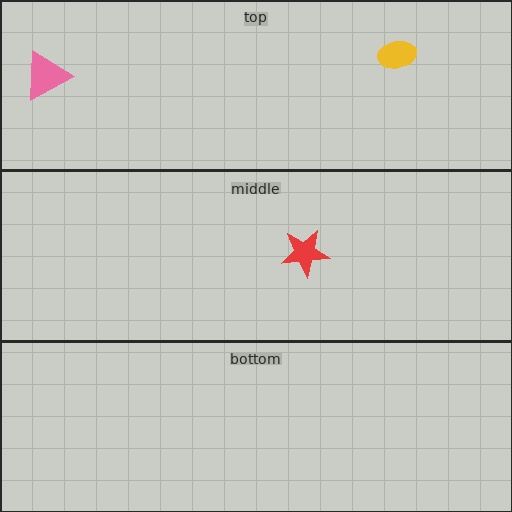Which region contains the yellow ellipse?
The top region.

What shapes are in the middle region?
The red star.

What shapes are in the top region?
The yellow ellipse, the pink triangle.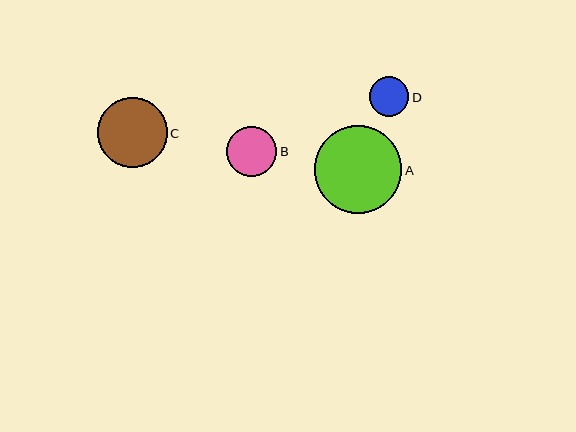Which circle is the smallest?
Circle D is the smallest with a size of approximately 40 pixels.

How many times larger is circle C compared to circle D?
Circle C is approximately 1.7 times the size of circle D.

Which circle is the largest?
Circle A is the largest with a size of approximately 87 pixels.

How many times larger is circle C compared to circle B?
Circle C is approximately 1.4 times the size of circle B.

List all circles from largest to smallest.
From largest to smallest: A, C, B, D.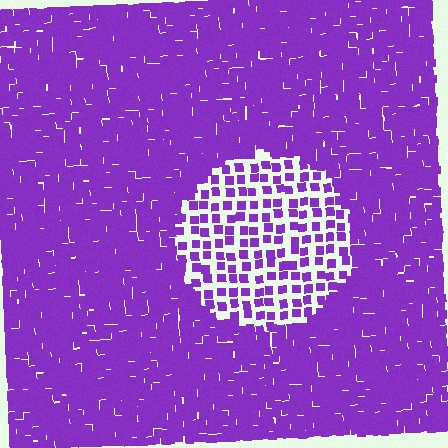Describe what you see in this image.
The image contains small purple elements arranged at two different densities. A circle-shaped region is visible where the elements are less densely packed than the surrounding area.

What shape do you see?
I see a circle.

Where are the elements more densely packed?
The elements are more densely packed outside the circle boundary.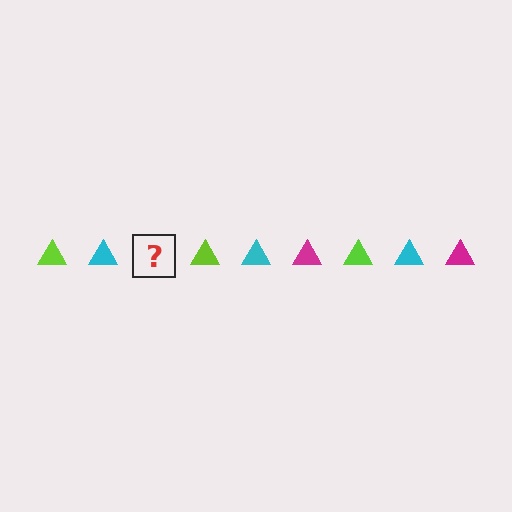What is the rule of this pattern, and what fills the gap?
The rule is that the pattern cycles through lime, cyan, magenta triangles. The gap should be filled with a magenta triangle.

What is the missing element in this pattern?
The missing element is a magenta triangle.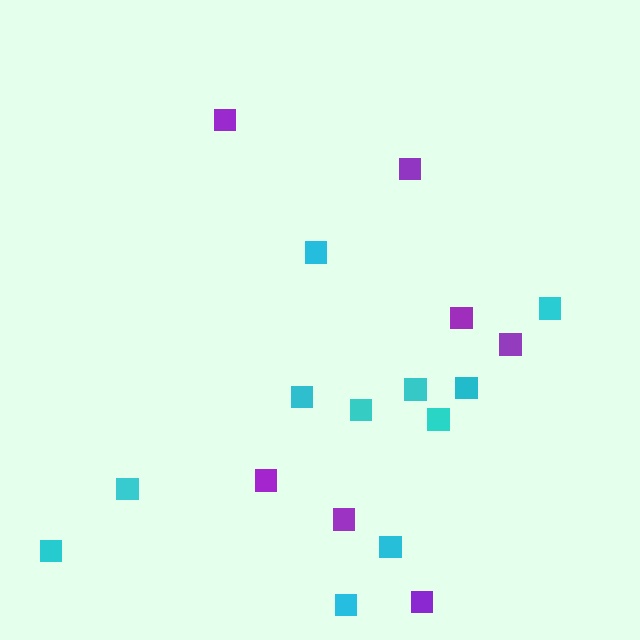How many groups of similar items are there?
There are 2 groups: one group of cyan squares (11) and one group of purple squares (7).